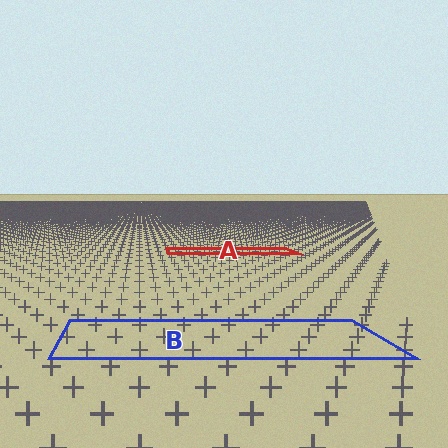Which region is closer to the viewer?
Region B is closer. The texture elements there are larger and more spread out.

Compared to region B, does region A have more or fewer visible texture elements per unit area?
Region A has more texture elements per unit area — they are packed more densely because it is farther away.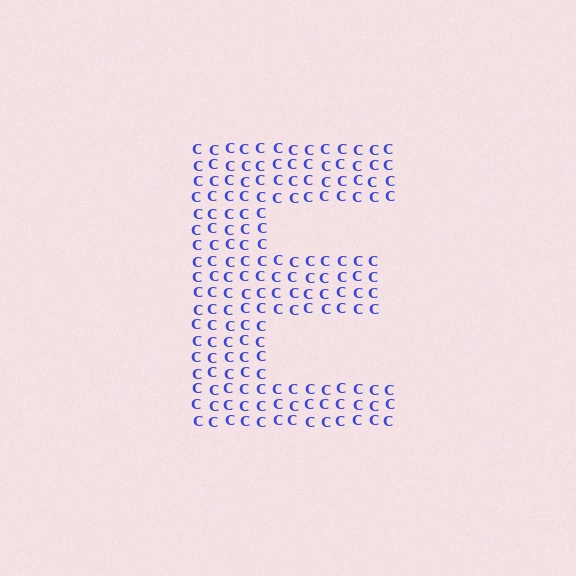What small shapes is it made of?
It is made of small letter C's.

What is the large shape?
The large shape is the letter E.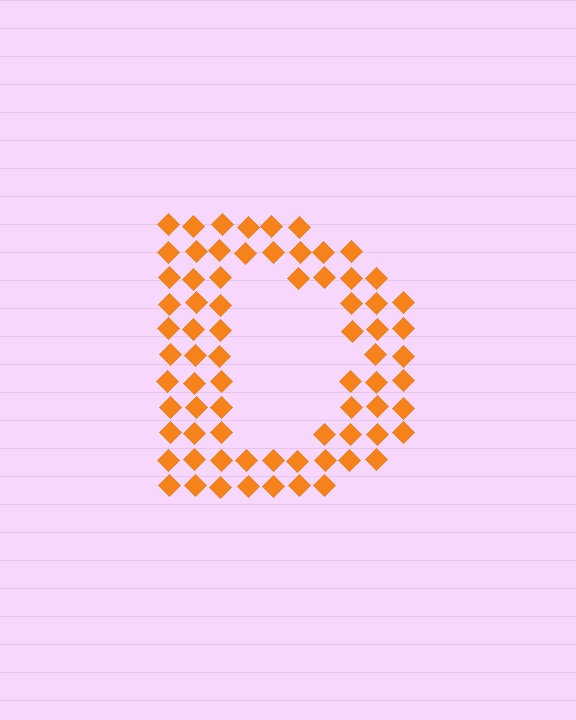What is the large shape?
The large shape is the letter D.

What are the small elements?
The small elements are diamonds.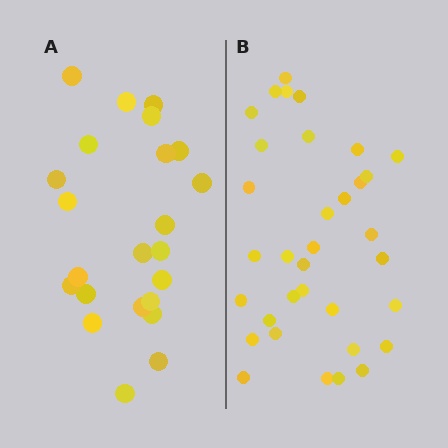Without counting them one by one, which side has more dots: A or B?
Region B (the right region) has more dots.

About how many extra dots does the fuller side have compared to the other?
Region B has roughly 12 or so more dots than region A.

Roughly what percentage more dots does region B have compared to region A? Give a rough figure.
About 50% more.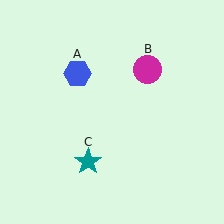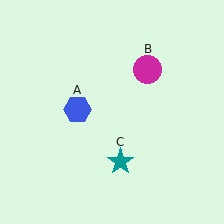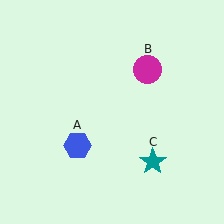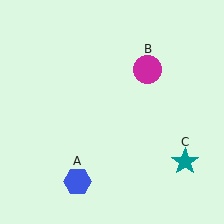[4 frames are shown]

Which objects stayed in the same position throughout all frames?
Magenta circle (object B) remained stationary.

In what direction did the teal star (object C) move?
The teal star (object C) moved right.